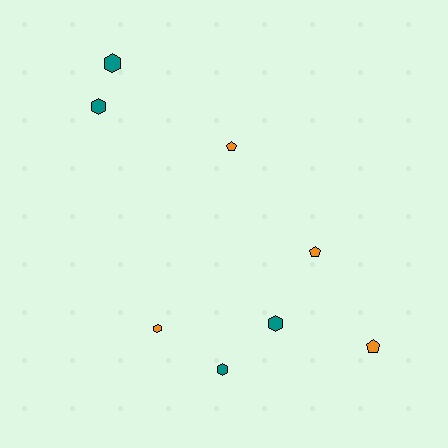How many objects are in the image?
There are 8 objects.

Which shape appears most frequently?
Hexagon, with 5 objects.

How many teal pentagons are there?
There are no teal pentagons.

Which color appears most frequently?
Teal, with 4 objects.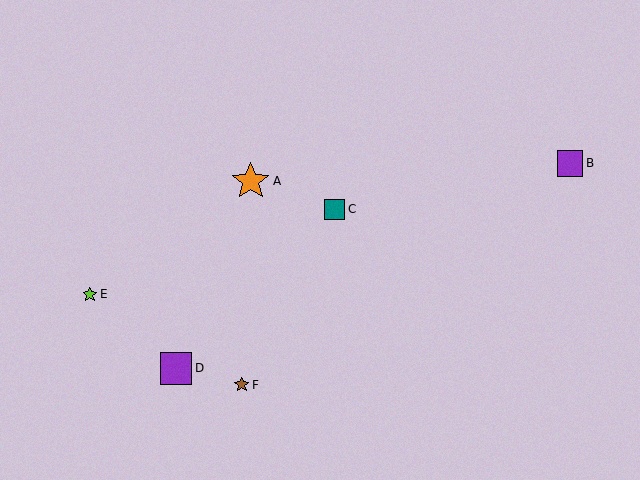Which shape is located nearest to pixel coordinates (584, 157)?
The purple square (labeled B) at (570, 163) is nearest to that location.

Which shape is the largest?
The orange star (labeled A) is the largest.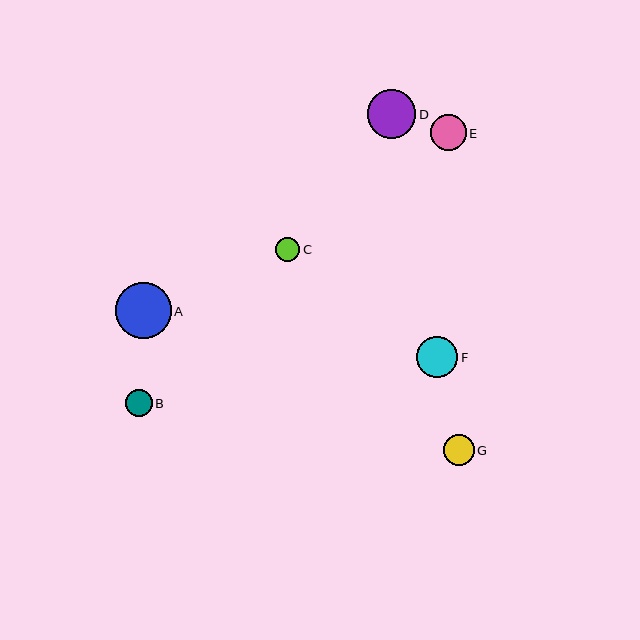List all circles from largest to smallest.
From largest to smallest: A, D, F, E, G, B, C.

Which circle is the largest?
Circle A is the largest with a size of approximately 56 pixels.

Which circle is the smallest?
Circle C is the smallest with a size of approximately 24 pixels.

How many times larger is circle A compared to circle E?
Circle A is approximately 1.6 times the size of circle E.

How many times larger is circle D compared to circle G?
Circle D is approximately 1.5 times the size of circle G.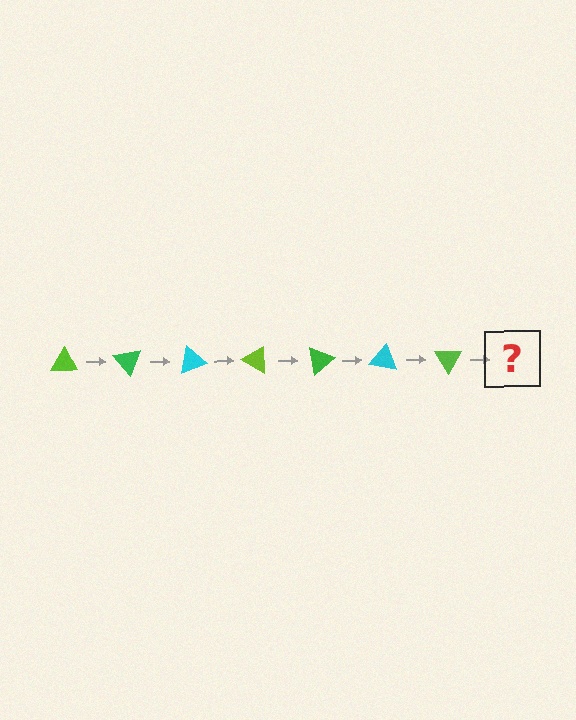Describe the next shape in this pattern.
It should be a green triangle, rotated 350 degrees from the start.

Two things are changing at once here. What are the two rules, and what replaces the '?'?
The two rules are that it rotates 50 degrees each step and the color cycles through lime, green, and cyan. The '?' should be a green triangle, rotated 350 degrees from the start.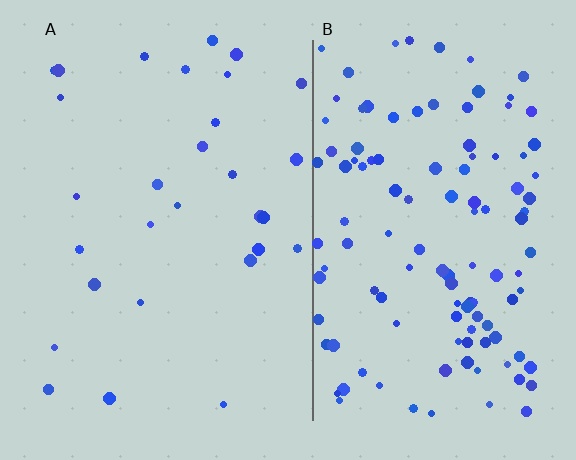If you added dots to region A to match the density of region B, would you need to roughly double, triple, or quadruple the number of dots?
Approximately quadruple.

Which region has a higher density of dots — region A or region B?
B (the right).